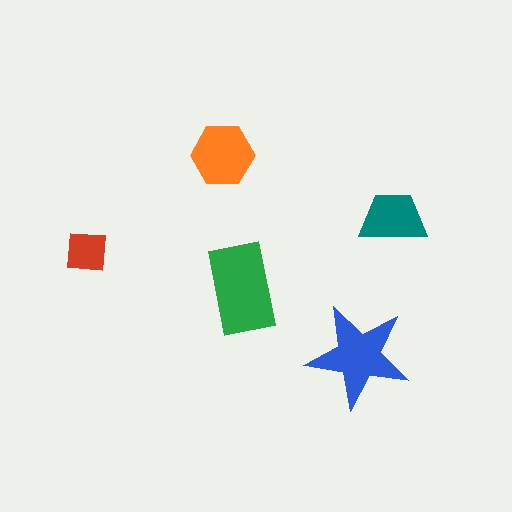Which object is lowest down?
The blue star is bottommost.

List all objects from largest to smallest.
The green rectangle, the blue star, the orange hexagon, the teal trapezoid, the red square.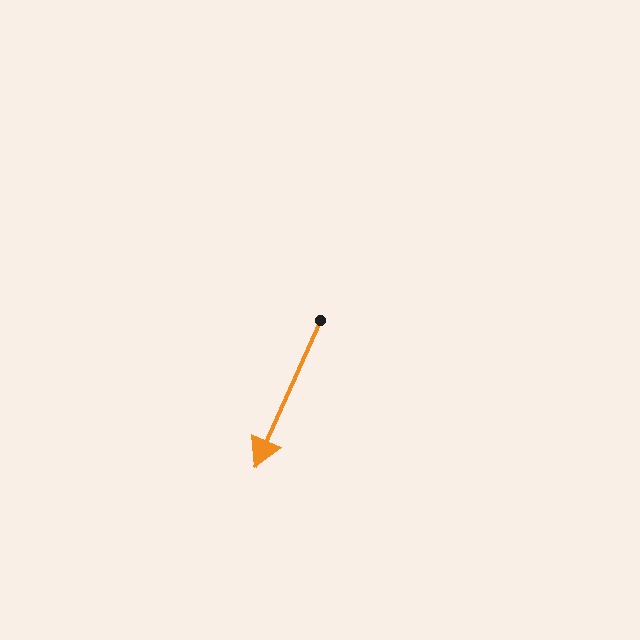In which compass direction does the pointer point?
Southwest.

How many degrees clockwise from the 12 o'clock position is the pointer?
Approximately 204 degrees.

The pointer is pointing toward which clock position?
Roughly 7 o'clock.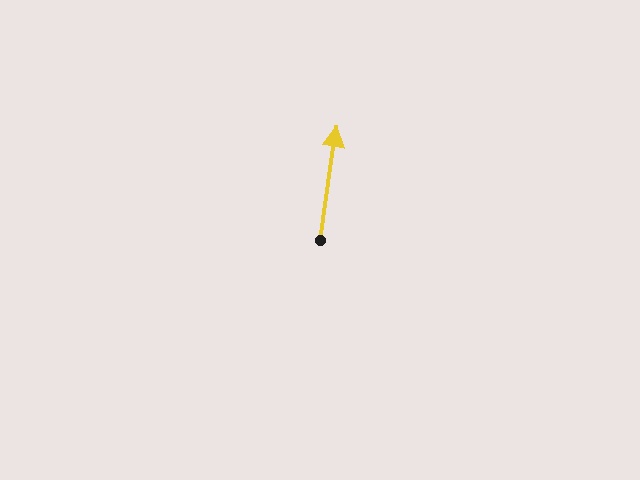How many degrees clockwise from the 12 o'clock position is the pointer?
Approximately 8 degrees.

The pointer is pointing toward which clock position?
Roughly 12 o'clock.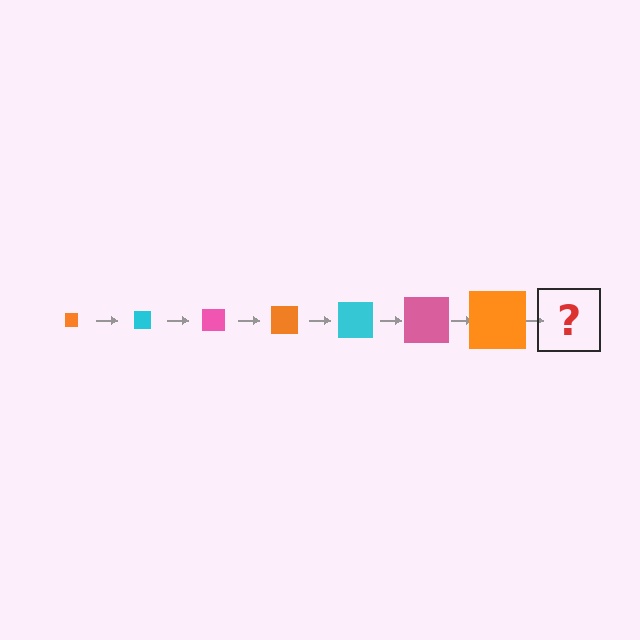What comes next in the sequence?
The next element should be a cyan square, larger than the previous one.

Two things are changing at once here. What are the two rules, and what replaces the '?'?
The two rules are that the square grows larger each step and the color cycles through orange, cyan, and pink. The '?' should be a cyan square, larger than the previous one.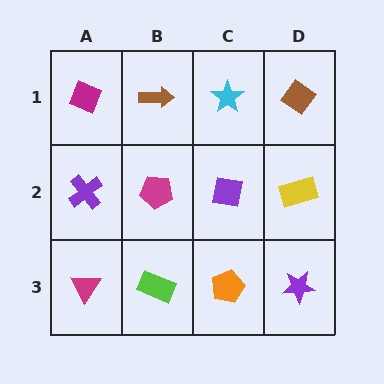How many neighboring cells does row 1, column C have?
3.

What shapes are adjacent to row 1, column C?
A purple square (row 2, column C), a brown arrow (row 1, column B), a brown diamond (row 1, column D).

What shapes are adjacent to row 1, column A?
A purple cross (row 2, column A), a brown arrow (row 1, column B).